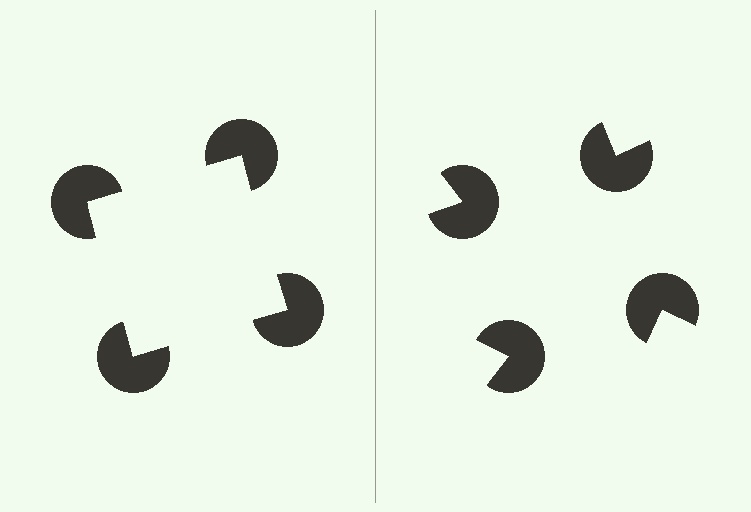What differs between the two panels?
The pac-man discs are positioned identically on both sides; only the wedge orientations differ. On the left they align to a square; on the right they are misaligned.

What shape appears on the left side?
An illusory square.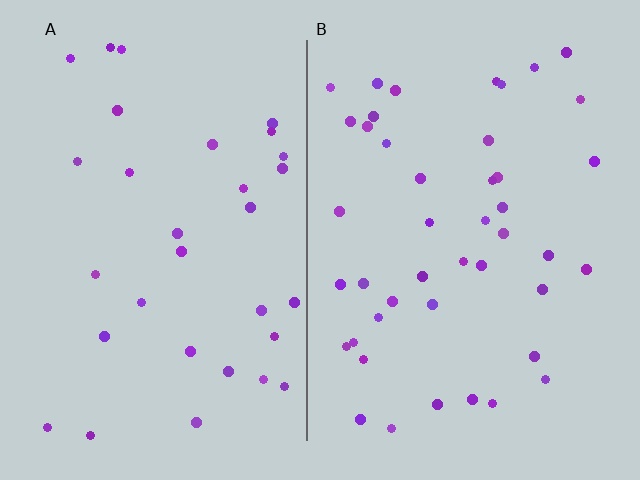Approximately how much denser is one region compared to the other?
Approximately 1.4× — region B over region A.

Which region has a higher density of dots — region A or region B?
B (the right).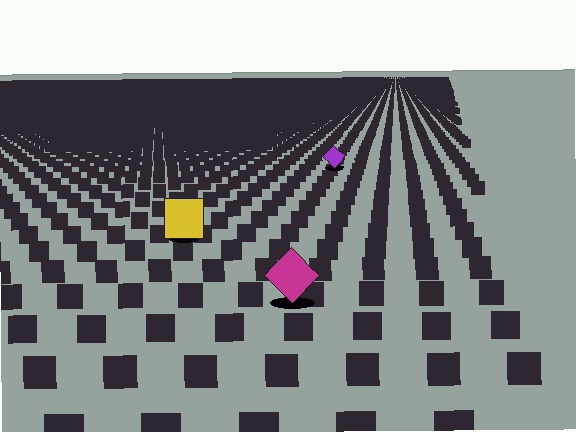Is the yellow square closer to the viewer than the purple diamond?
Yes. The yellow square is closer — you can tell from the texture gradient: the ground texture is coarser near it.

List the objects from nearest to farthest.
From nearest to farthest: the magenta diamond, the yellow square, the purple diamond.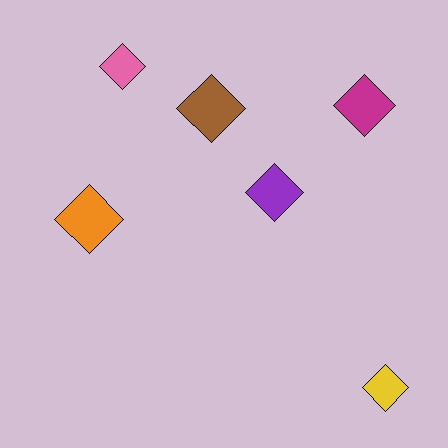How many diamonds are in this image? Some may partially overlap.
There are 6 diamonds.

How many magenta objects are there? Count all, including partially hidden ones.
There is 1 magenta object.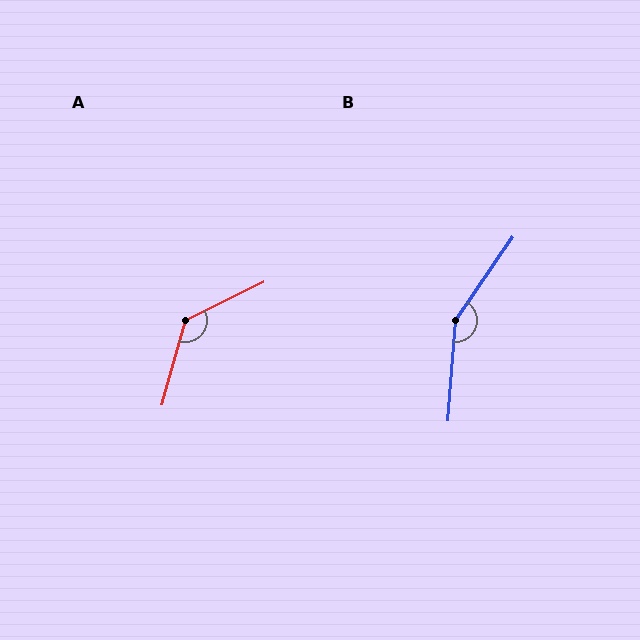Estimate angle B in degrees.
Approximately 150 degrees.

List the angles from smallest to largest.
A (132°), B (150°).